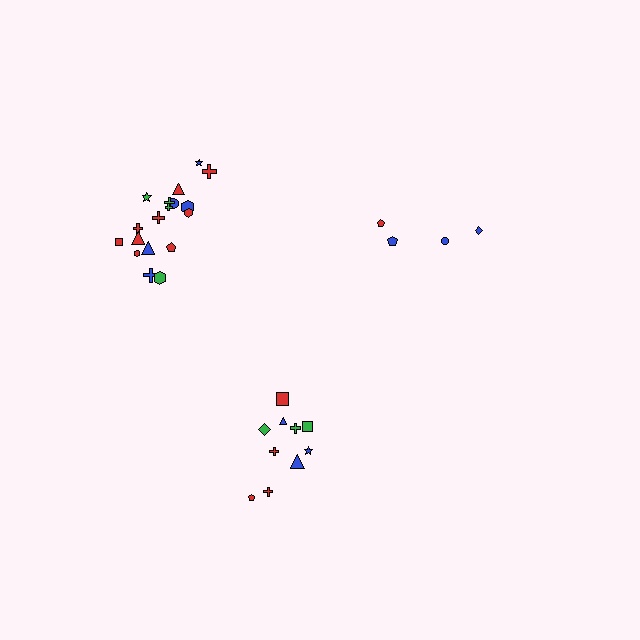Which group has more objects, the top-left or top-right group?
The top-left group.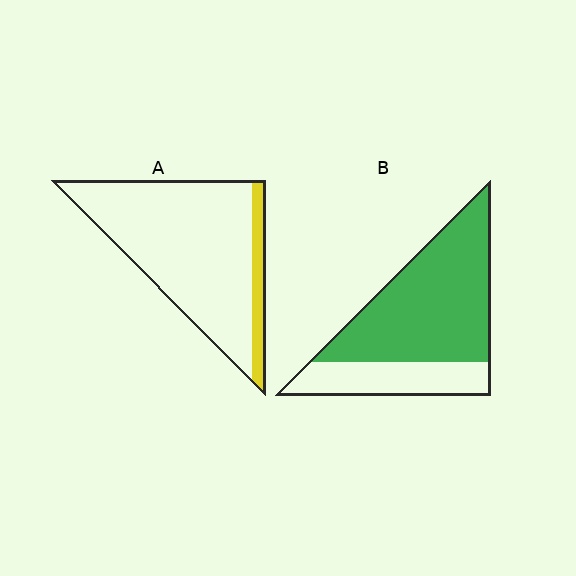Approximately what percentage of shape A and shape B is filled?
A is approximately 15% and B is approximately 70%.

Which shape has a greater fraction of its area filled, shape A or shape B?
Shape B.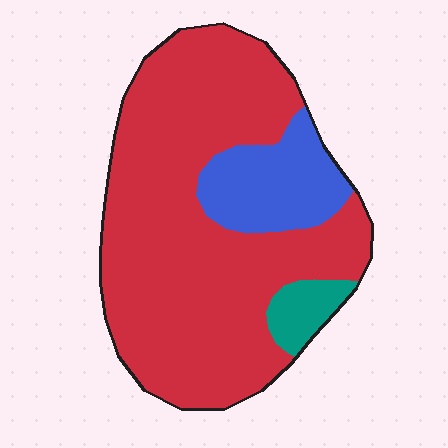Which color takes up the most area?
Red, at roughly 80%.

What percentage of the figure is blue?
Blue covers about 15% of the figure.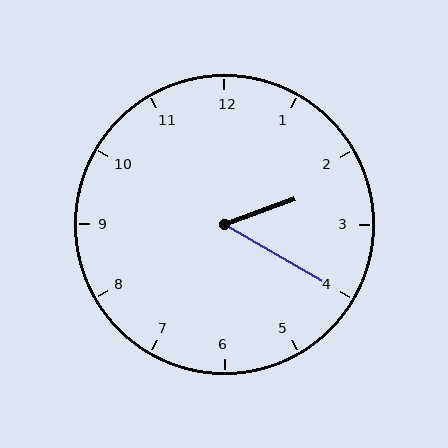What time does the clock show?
2:20.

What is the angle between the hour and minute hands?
Approximately 50 degrees.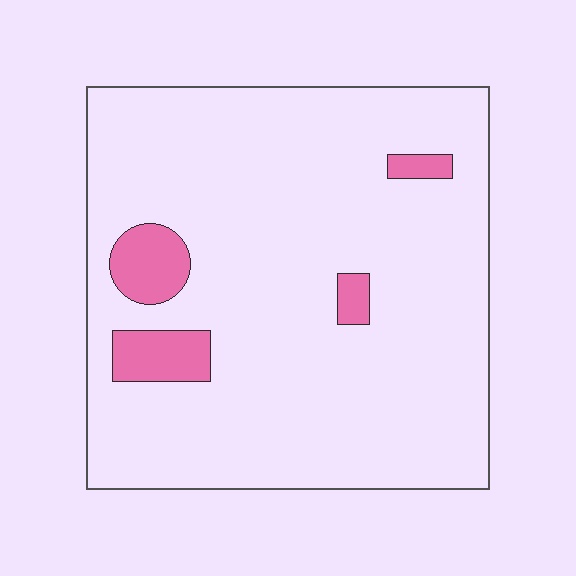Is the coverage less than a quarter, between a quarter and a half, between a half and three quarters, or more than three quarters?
Less than a quarter.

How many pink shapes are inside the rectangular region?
4.